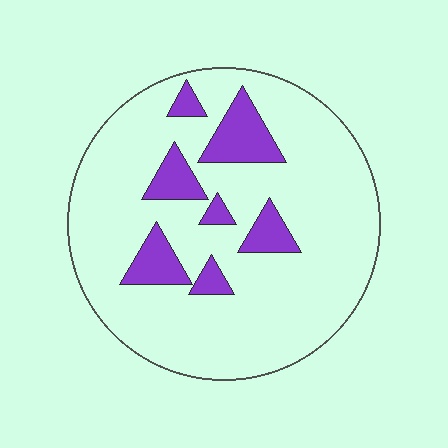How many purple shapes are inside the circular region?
7.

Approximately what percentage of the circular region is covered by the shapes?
Approximately 15%.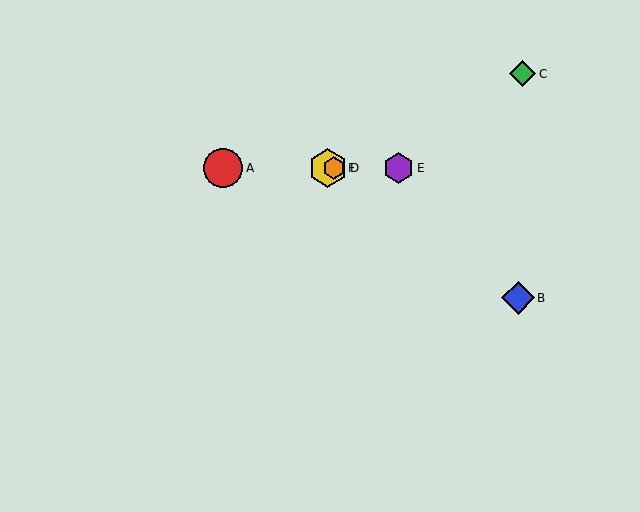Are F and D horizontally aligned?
Yes, both are at y≈168.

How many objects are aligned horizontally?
4 objects (A, D, E, F) are aligned horizontally.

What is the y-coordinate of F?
Object F is at y≈168.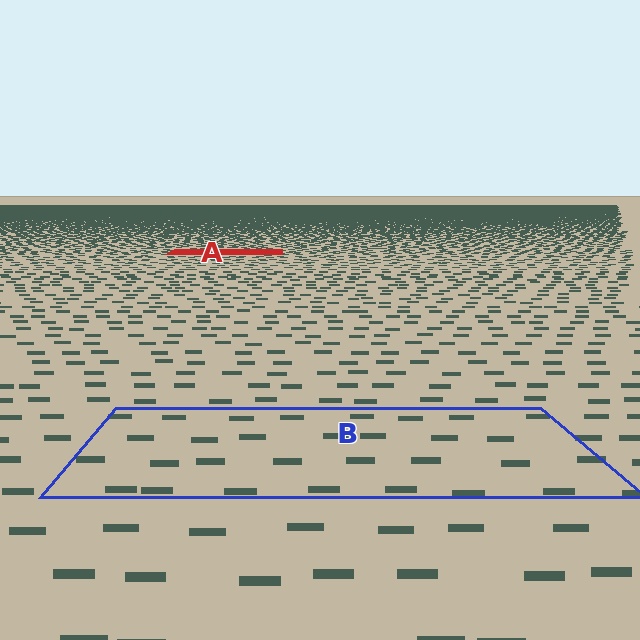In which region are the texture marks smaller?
The texture marks are smaller in region A, because it is farther away.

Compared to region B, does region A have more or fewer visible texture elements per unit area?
Region A has more texture elements per unit area — they are packed more densely because it is farther away.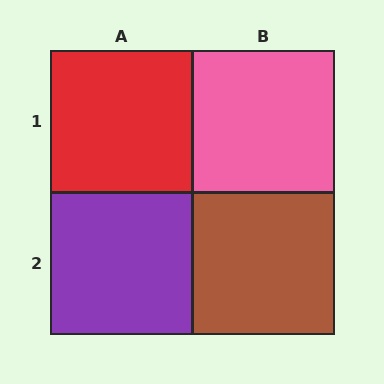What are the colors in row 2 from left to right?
Purple, brown.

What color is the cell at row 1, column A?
Red.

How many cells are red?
1 cell is red.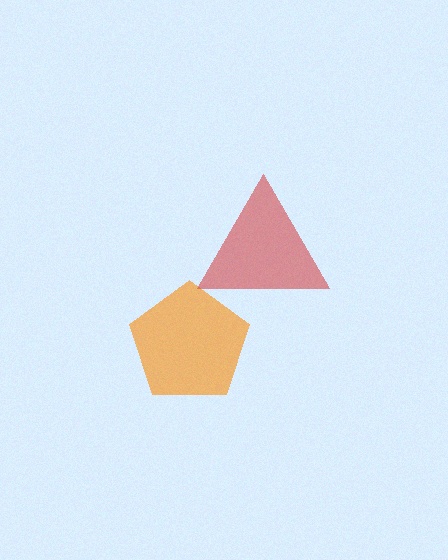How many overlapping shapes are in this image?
There are 2 overlapping shapes in the image.